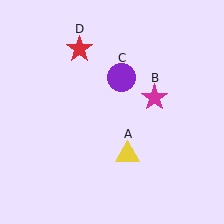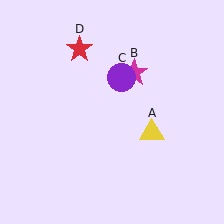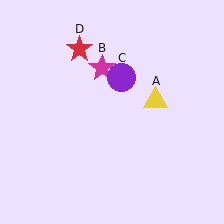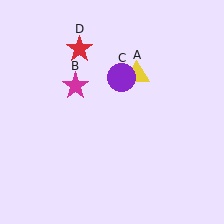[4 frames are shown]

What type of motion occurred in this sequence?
The yellow triangle (object A), magenta star (object B) rotated counterclockwise around the center of the scene.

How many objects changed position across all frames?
2 objects changed position: yellow triangle (object A), magenta star (object B).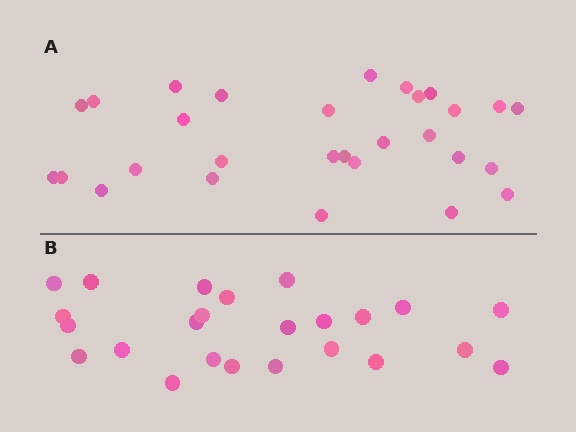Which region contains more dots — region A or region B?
Region A (the top region) has more dots.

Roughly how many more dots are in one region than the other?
Region A has about 5 more dots than region B.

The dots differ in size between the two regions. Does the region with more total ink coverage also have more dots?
No. Region B has more total ink coverage because its dots are larger, but region A actually contains more individual dots. Total area can be misleading — the number of items is what matters here.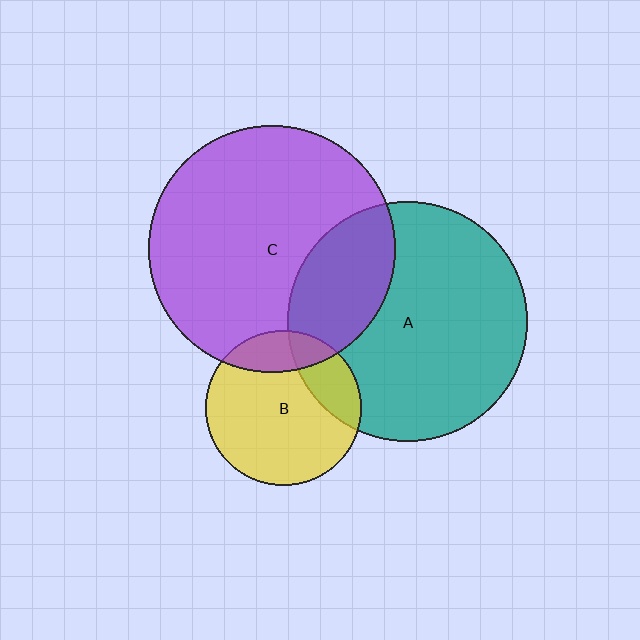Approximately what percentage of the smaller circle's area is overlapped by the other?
Approximately 20%.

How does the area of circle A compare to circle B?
Approximately 2.4 times.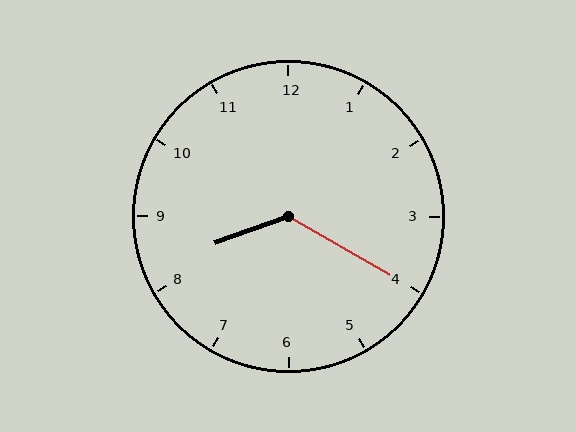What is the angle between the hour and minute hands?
Approximately 130 degrees.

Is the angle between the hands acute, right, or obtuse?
It is obtuse.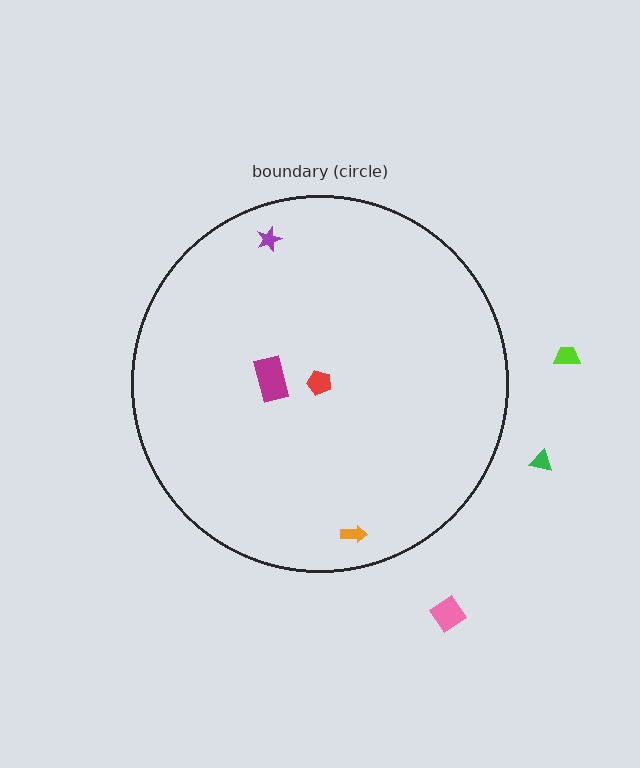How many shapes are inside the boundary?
4 inside, 3 outside.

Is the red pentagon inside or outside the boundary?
Inside.